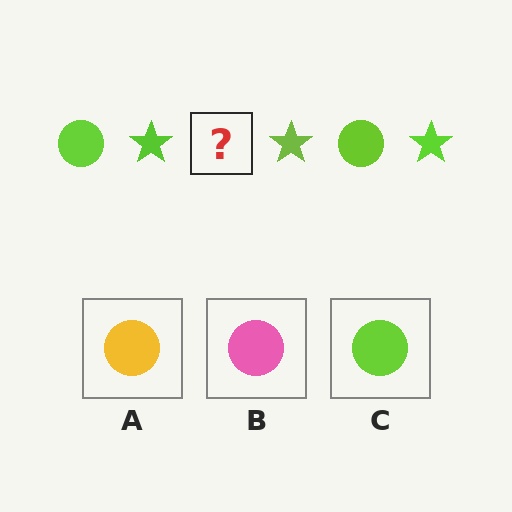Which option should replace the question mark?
Option C.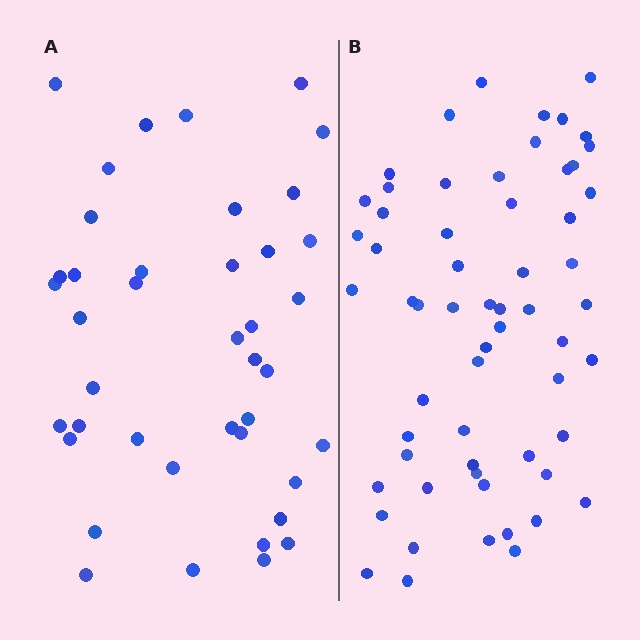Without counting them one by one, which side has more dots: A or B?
Region B (the right region) has more dots.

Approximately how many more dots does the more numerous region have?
Region B has approximately 20 more dots than region A.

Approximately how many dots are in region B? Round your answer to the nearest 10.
About 60 dots.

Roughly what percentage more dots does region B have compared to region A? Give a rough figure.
About 45% more.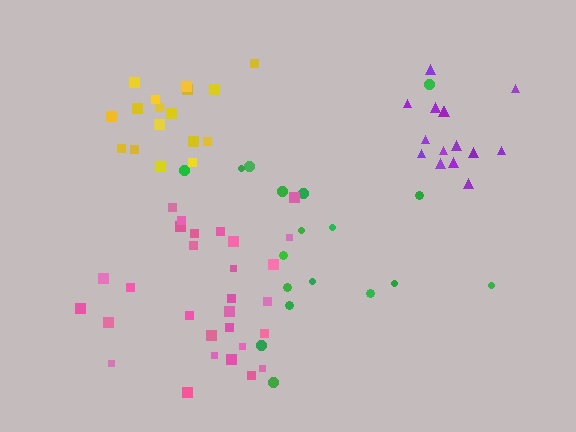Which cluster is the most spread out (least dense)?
Green.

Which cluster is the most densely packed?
Purple.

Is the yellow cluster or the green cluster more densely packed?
Yellow.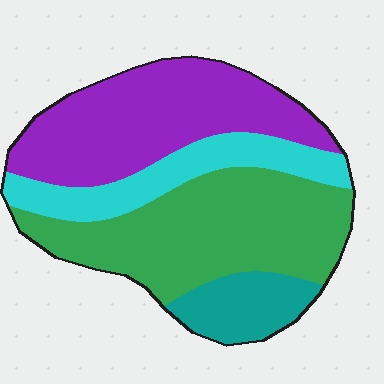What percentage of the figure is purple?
Purple takes up about one third (1/3) of the figure.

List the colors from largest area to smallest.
From largest to smallest: green, purple, cyan, teal.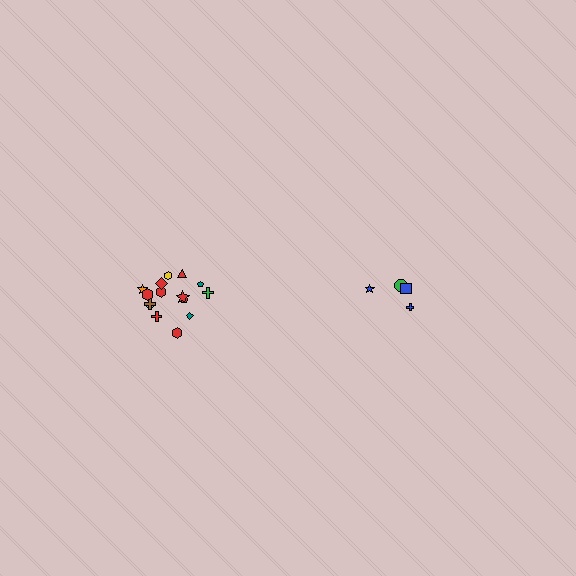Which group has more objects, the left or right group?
The left group.